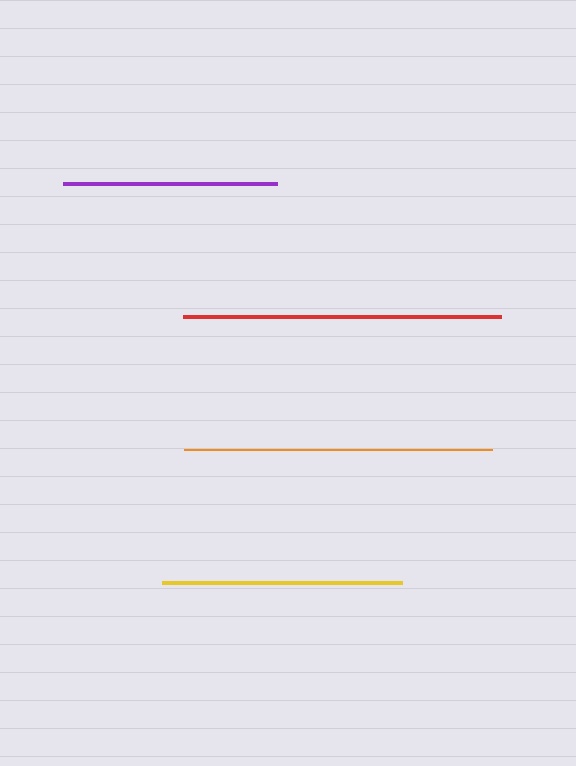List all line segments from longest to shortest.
From longest to shortest: red, orange, yellow, purple.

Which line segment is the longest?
The red line is the longest at approximately 318 pixels.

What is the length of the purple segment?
The purple segment is approximately 213 pixels long.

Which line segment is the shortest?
The purple line is the shortest at approximately 213 pixels.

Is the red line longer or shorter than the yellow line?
The red line is longer than the yellow line.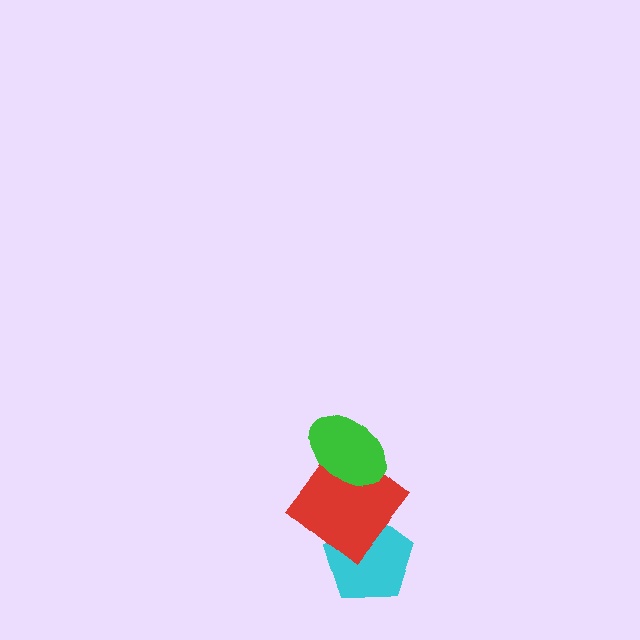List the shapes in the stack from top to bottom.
From top to bottom: the green ellipse, the red diamond, the cyan pentagon.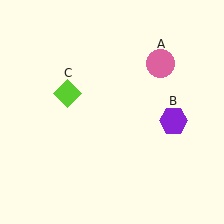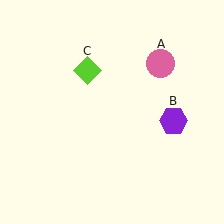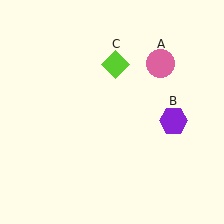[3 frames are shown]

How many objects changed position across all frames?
1 object changed position: lime diamond (object C).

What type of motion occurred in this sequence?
The lime diamond (object C) rotated clockwise around the center of the scene.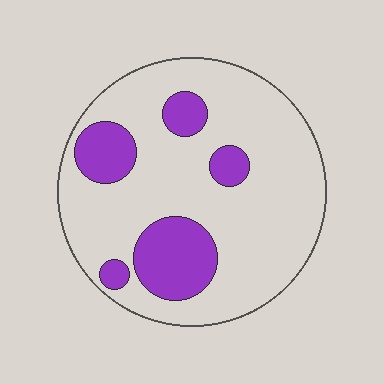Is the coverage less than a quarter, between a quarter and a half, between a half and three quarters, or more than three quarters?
Less than a quarter.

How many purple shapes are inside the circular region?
5.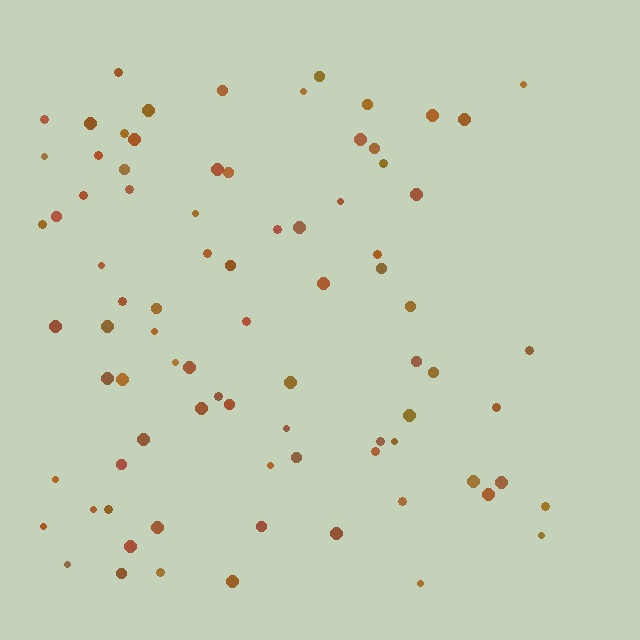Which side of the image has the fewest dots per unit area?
The right.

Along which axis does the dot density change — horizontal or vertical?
Horizontal.